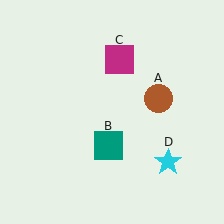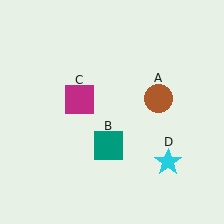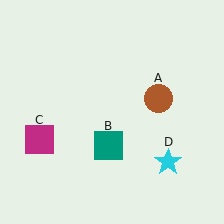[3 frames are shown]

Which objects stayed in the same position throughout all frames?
Brown circle (object A) and teal square (object B) and cyan star (object D) remained stationary.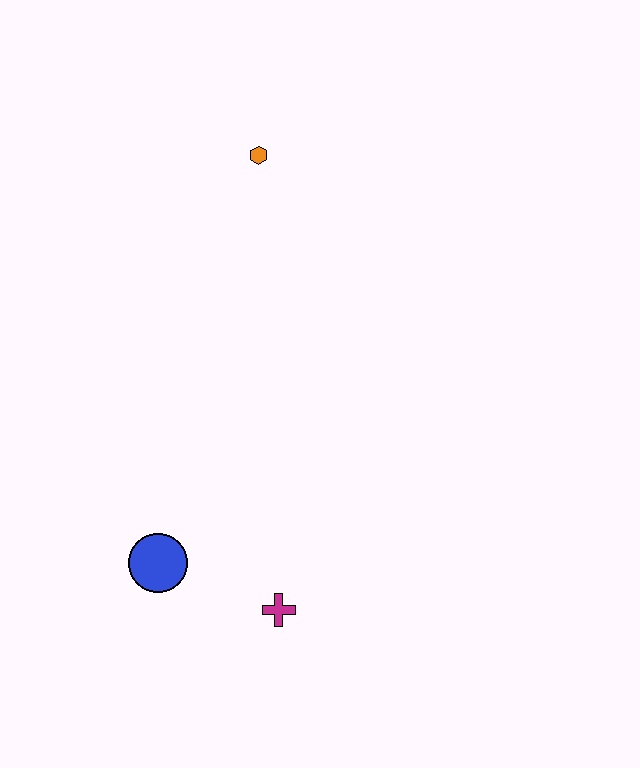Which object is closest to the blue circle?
The magenta cross is closest to the blue circle.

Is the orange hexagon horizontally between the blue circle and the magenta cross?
Yes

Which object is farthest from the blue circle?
The orange hexagon is farthest from the blue circle.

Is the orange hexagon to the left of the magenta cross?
Yes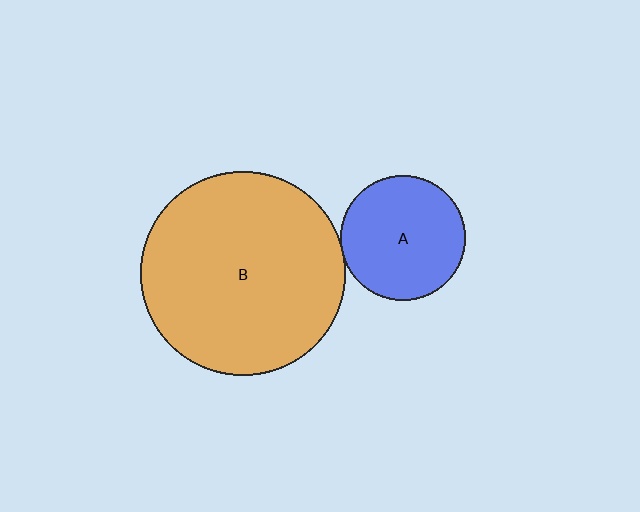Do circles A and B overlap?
Yes.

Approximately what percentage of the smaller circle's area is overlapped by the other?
Approximately 5%.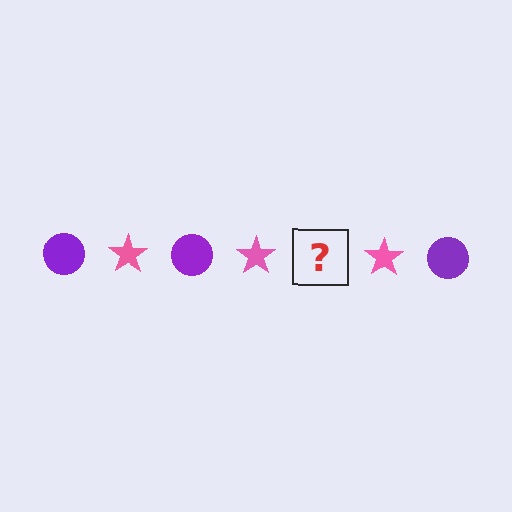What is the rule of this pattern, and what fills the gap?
The rule is that the pattern alternates between purple circle and pink star. The gap should be filled with a purple circle.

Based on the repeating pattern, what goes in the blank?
The blank should be a purple circle.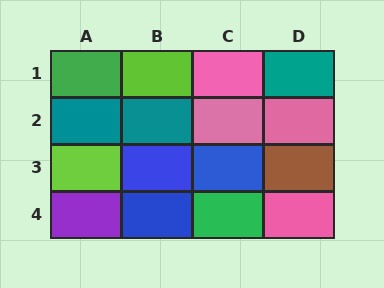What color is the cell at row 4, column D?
Pink.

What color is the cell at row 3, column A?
Lime.